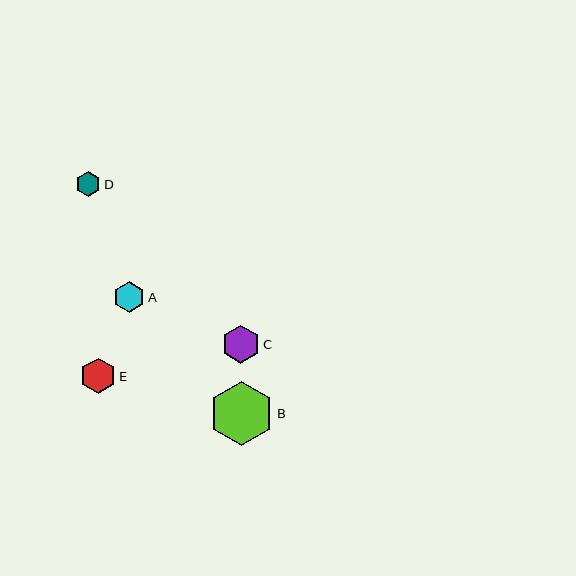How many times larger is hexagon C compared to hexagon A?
Hexagon C is approximately 1.2 times the size of hexagon A.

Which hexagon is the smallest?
Hexagon D is the smallest with a size of approximately 25 pixels.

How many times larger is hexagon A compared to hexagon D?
Hexagon A is approximately 1.2 times the size of hexagon D.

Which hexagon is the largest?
Hexagon B is the largest with a size of approximately 64 pixels.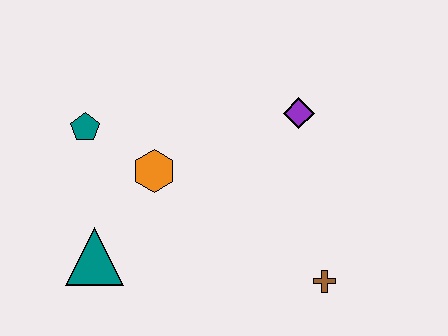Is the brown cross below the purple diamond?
Yes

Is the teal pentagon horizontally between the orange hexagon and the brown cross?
No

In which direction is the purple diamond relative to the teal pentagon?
The purple diamond is to the right of the teal pentagon.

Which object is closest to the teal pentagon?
The orange hexagon is closest to the teal pentagon.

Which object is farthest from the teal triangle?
The purple diamond is farthest from the teal triangle.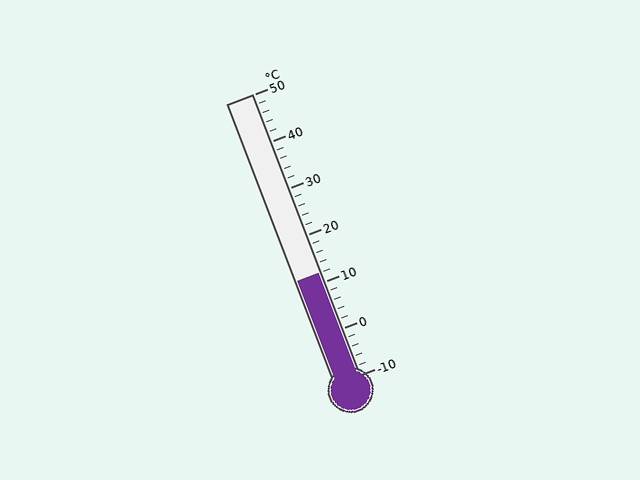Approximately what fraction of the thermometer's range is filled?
The thermometer is filled to approximately 35% of its range.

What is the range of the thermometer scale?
The thermometer scale ranges from -10°C to 50°C.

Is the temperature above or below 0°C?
The temperature is above 0°C.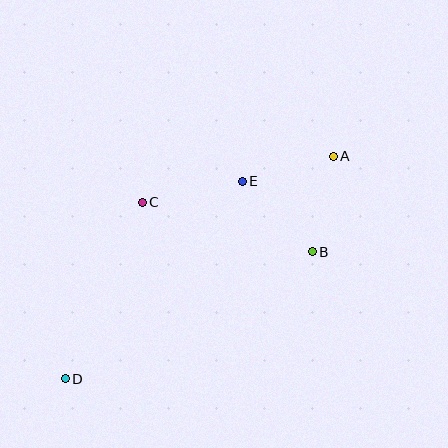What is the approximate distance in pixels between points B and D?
The distance between B and D is approximately 277 pixels.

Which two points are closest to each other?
Points A and E are closest to each other.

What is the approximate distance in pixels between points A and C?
The distance between A and C is approximately 196 pixels.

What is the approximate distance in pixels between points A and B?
The distance between A and B is approximately 98 pixels.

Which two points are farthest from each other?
Points A and D are farthest from each other.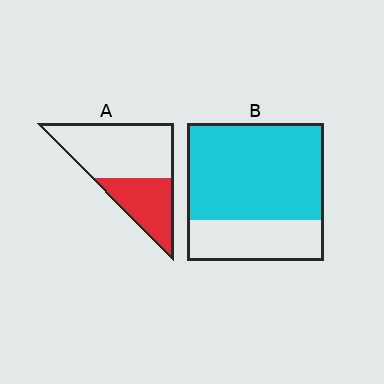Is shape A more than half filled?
No.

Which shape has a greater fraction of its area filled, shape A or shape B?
Shape B.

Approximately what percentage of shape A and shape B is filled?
A is approximately 35% and B is approximately 70%.